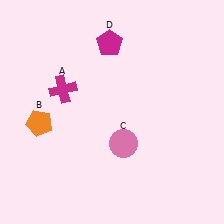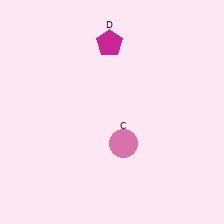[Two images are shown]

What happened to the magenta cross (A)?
The magenta cross (A) was removed in Image 2. It was in the top-left area of Image 1.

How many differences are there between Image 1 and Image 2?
There are 2 differences between the two images.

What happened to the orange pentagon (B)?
The orange pentagon (B) was removed in Image 2. It was in the bottom-left area of Image 1.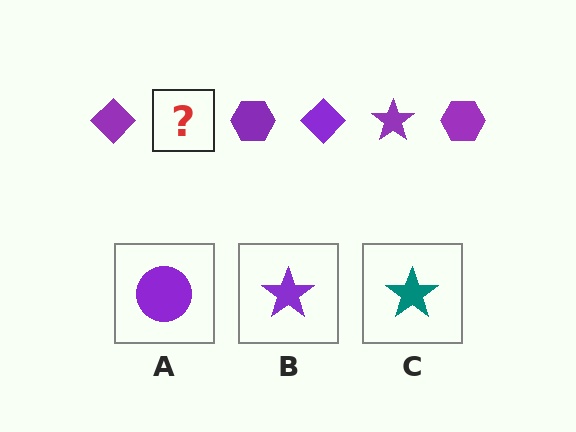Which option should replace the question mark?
Option B.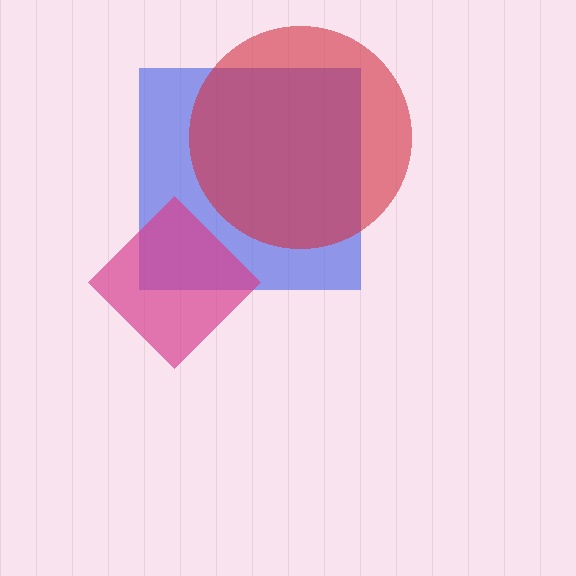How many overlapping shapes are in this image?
There are 3 overlapping shapes in the image.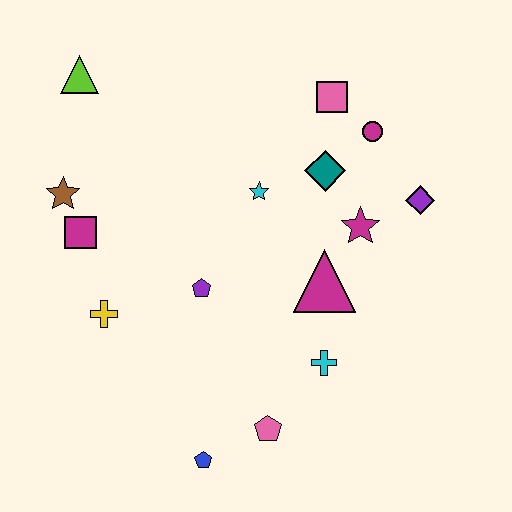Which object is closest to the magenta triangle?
The magenta star is closest to the magenta triangle.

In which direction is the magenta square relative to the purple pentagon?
The magenta square is to the left of the purple pentagon.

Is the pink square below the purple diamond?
No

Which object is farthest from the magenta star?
The lime triangle is farthest from the magenta star.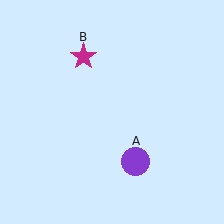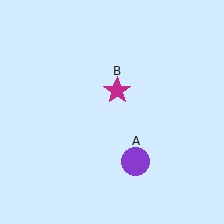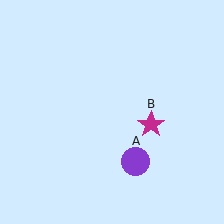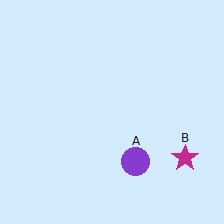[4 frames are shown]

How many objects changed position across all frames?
1 object changed position: magenta star (object B).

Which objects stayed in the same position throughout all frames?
Purple circle (object A) remained stationary.